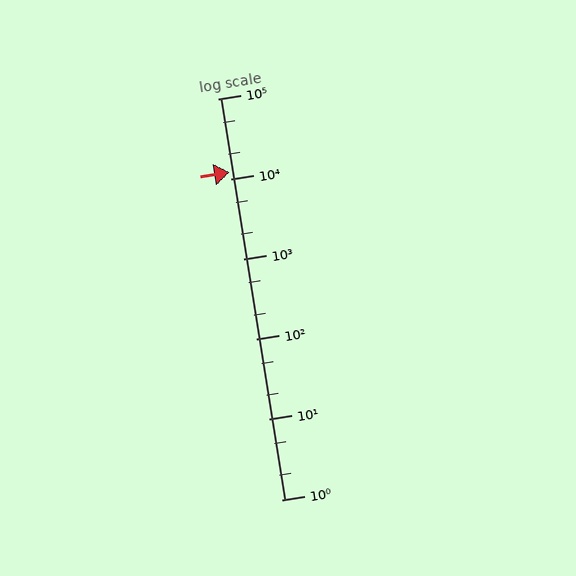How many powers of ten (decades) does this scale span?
The scale spans 5 decades, from 1 to 100000.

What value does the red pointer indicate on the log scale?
The pointer indicates approximately 12000.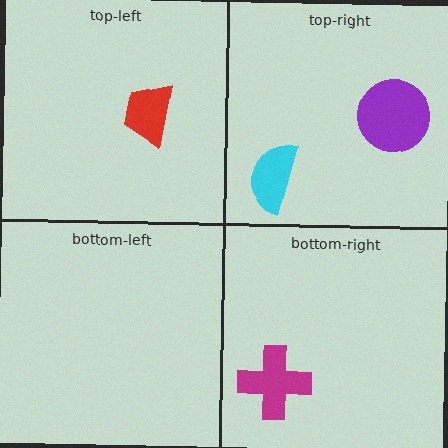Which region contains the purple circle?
The top-right region.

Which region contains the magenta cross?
The bottom-right region.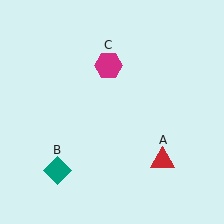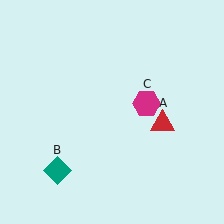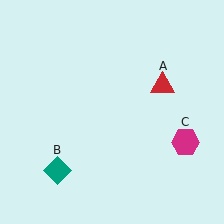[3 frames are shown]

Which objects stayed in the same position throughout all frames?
Teal diamond (object B) remained stationary.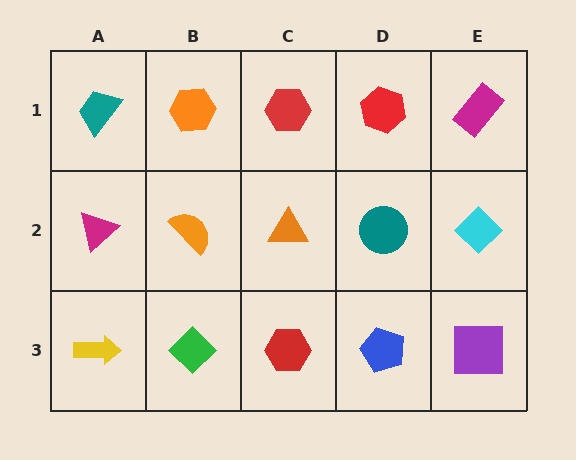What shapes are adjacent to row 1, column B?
An orange semicircle (row 2, column B), a teal trapezoid (row 1, column A), a red hexagon (row 1, column C).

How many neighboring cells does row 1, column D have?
3.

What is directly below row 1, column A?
A magenta triangle.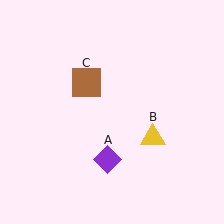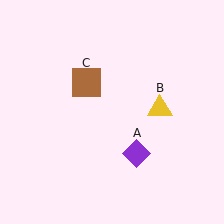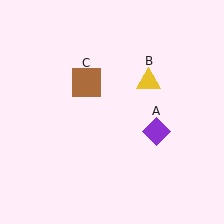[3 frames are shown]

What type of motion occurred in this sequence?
The purple diamond (object A), yellow triangle (object B) rotated counterclockwise around the center of the scene.